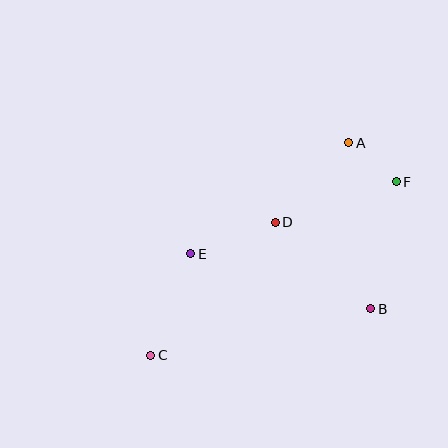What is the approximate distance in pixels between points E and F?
The distance between E and F is approximately 218 pixels.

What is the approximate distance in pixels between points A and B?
The distance between A and B is approximately 167 pixels.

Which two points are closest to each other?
Points A and F are closest to each other.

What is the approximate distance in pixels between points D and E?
The distance between D and E is approximately 90 pixels.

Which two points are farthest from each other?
Points C and F are farthest from each other.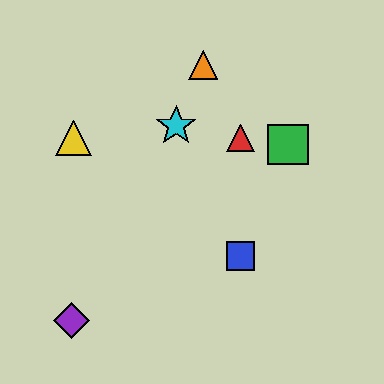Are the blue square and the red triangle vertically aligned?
Yes, both are at x≈241.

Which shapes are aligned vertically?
The red triangle, the blue square are aligned vertically.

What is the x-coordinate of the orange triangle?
The orange triangle is at x≈203.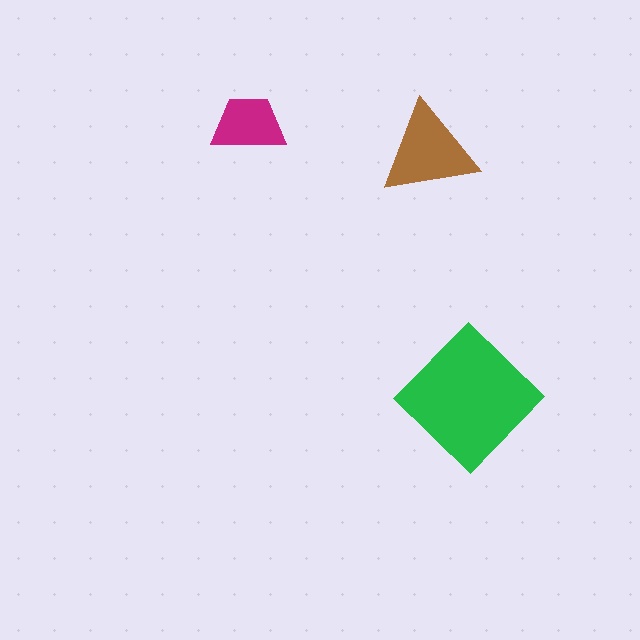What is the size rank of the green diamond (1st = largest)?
1st.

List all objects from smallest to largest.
The magenta trapezoid, the brown triangle, the green diamond.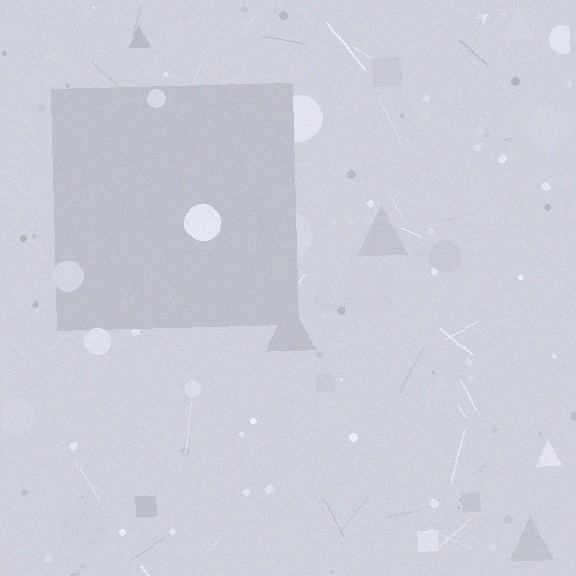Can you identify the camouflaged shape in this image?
The camouflaged shape is a square.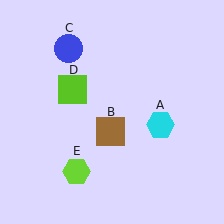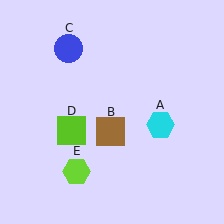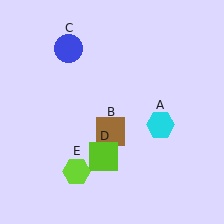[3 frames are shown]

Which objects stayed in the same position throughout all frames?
Cyan hexagon (object A) and brown square (object B) and blue circle (object C) and lime hexagon (object E) remained stationary.